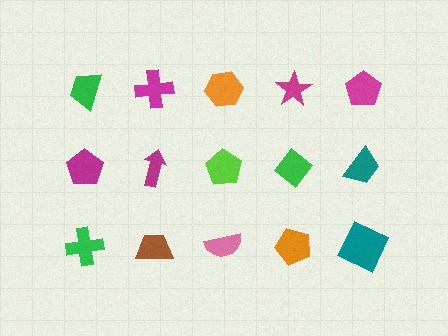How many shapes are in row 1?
5 shapes.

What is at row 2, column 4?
A green diamond.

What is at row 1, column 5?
A magenta pentagon.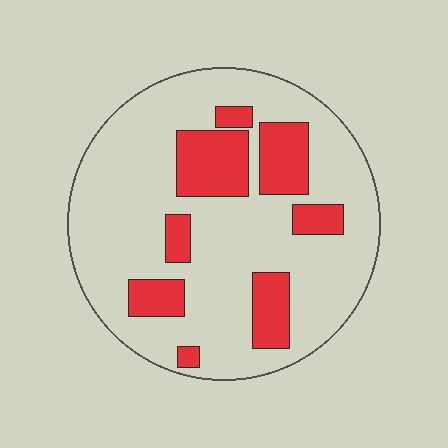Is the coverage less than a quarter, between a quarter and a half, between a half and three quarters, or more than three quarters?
Less than a quarter.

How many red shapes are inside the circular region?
8.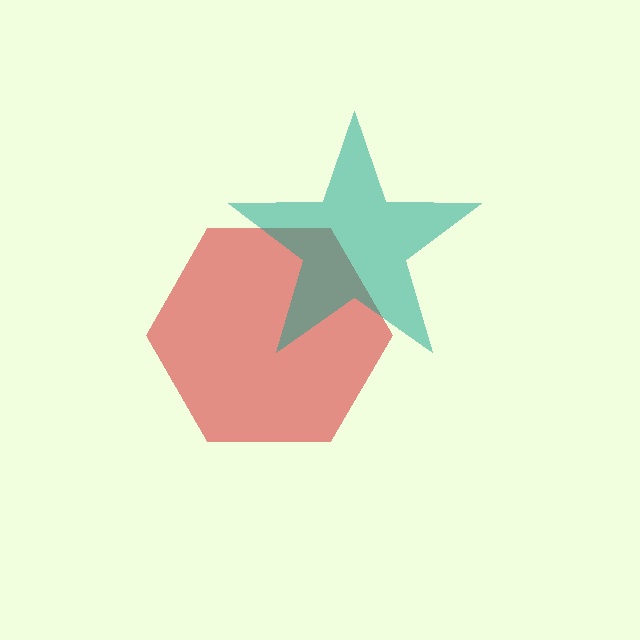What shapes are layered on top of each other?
The layered shapes are: a red hexagon, a teal star.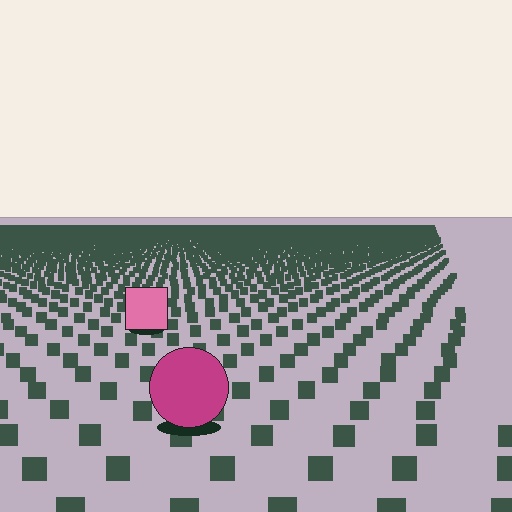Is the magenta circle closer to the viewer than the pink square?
Yes. The magenta circle is closer — you can tell from the texture gradient: the ground texture is coarser near it.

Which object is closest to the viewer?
The magenta circle is closest. The texture marks near it are larger and more spread out.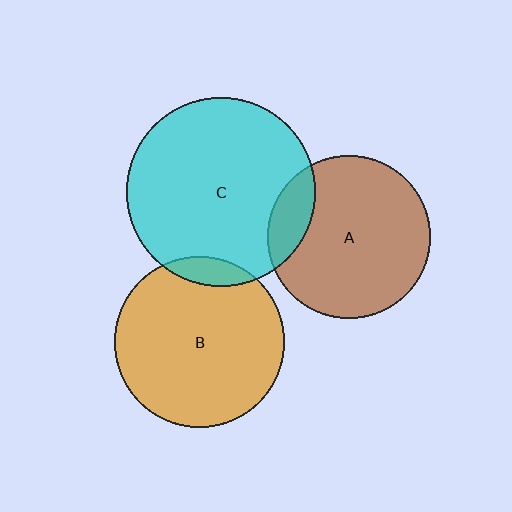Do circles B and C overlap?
Yes.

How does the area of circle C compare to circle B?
Approximately 1.2 times.